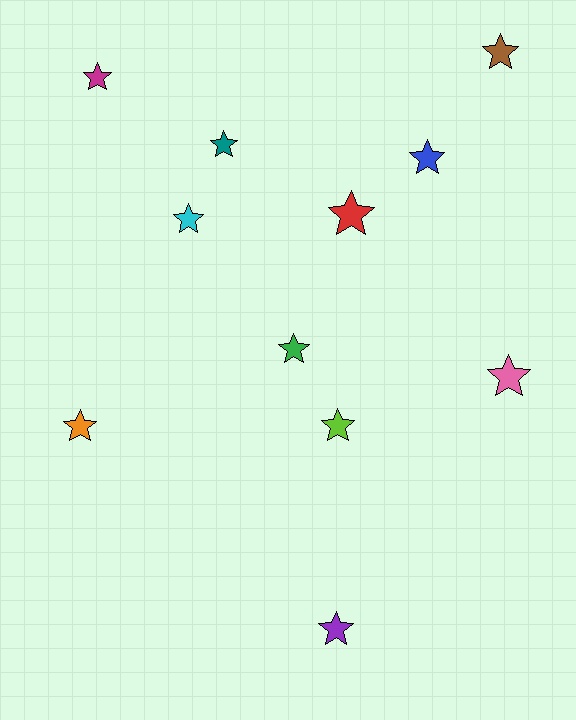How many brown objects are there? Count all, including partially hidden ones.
There is 1 brown object.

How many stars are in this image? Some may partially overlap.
There are 11 stars.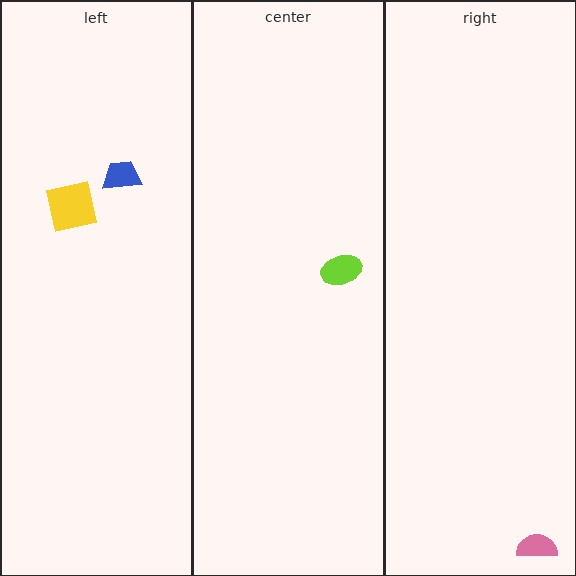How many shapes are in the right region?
1.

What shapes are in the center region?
The lime ellipse.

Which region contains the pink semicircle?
The right region.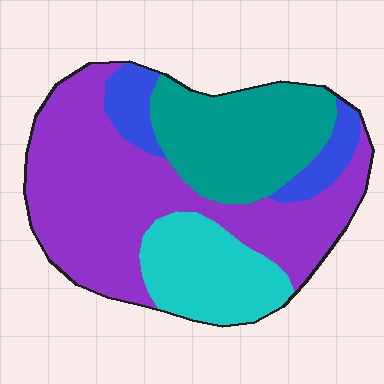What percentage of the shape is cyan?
Cyan covers around 20% of the shape.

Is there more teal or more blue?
Teal.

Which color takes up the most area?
Purple, at roughly 50%.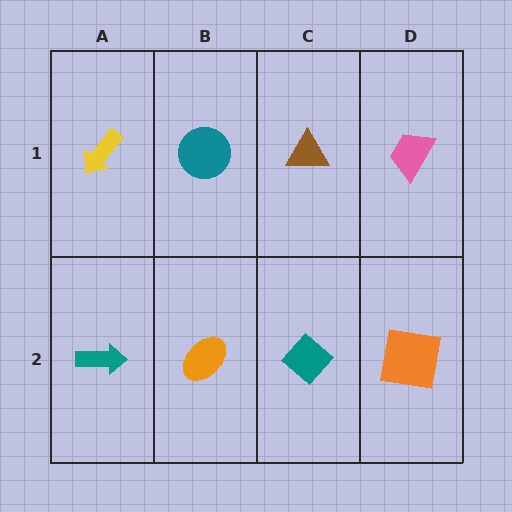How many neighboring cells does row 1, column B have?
3.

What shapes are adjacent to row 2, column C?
A brown triangle (row 1, column C), an orange ellipse (row 2, column B), an orange square (row 2, column D).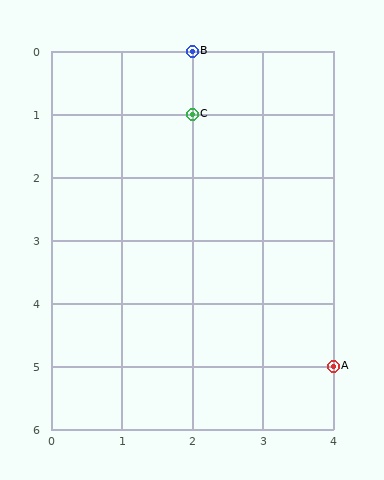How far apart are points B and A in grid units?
Points B and A are 2 columns and 5 rows apart (about 5.4 grid units diagonally).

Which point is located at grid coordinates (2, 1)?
Point C is at (2, 1).